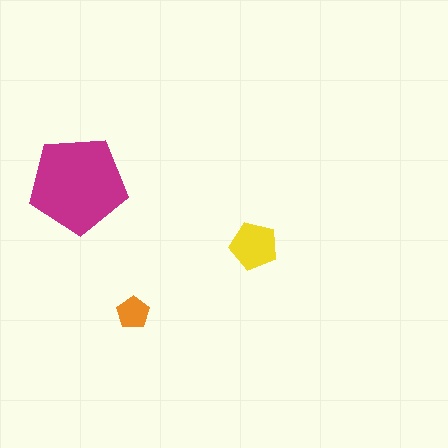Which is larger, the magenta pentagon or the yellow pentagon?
The magenta one.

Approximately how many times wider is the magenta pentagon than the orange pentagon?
About 3 times wider.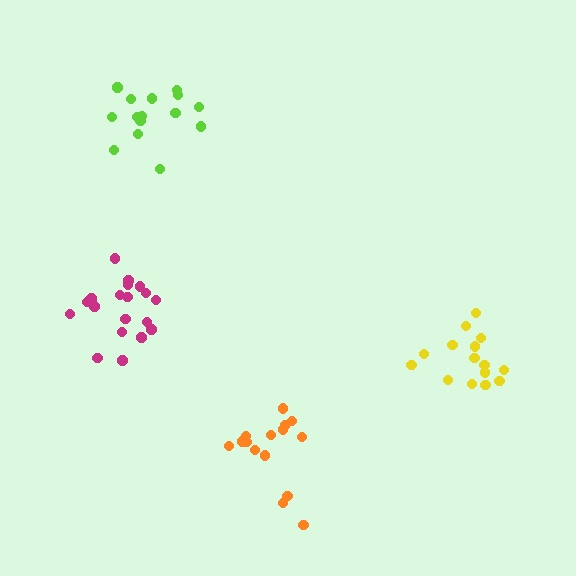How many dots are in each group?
Group 1: 19 dots, Group 2: 15 dots, Group 3: 15 dots, Group 4: 16 dots (65 total).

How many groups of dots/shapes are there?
There are 4 groups.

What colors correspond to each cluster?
The clusters are colored: magenta, yellow, lime, orange.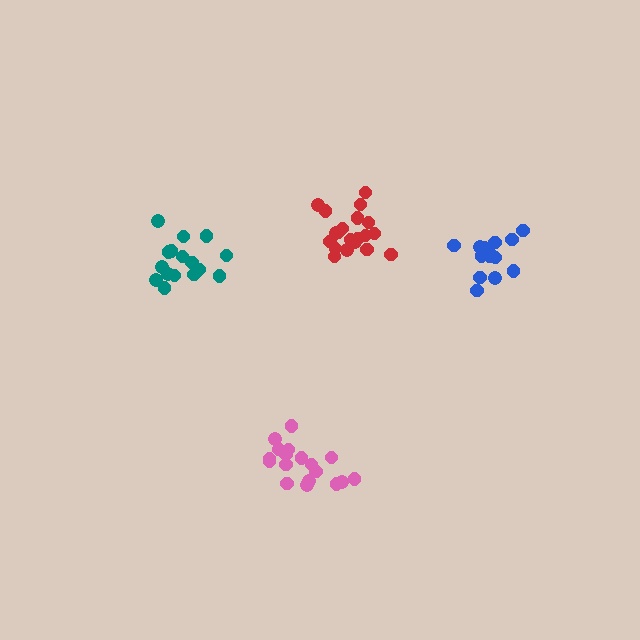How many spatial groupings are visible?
There are 4 spatial groupings.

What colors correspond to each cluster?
The clusters are colored: teal, pink, red, blue.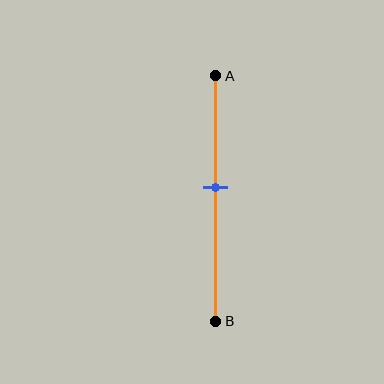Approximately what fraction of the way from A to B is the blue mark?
The blue mark is approximately 45% of the way from A to B.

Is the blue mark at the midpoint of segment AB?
No, the mark is at about 45% from A, not at the 50% midpoint.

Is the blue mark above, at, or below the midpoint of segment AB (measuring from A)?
The blue mark is above the midpoint of segment AB.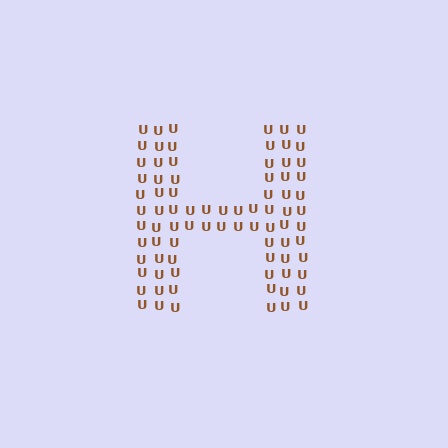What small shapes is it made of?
It is made of small letter U's.